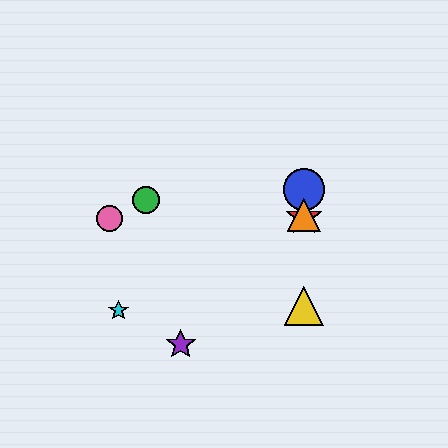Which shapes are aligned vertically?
The red star, the blue circle, the yellow triangle, the orange triangle are aligned vertically.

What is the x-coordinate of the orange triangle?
The orange triangle is at x≈304.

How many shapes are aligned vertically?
4 shapes (the red star, the blue circle, the yellow triangle, the orange triangle) are aligned vertically.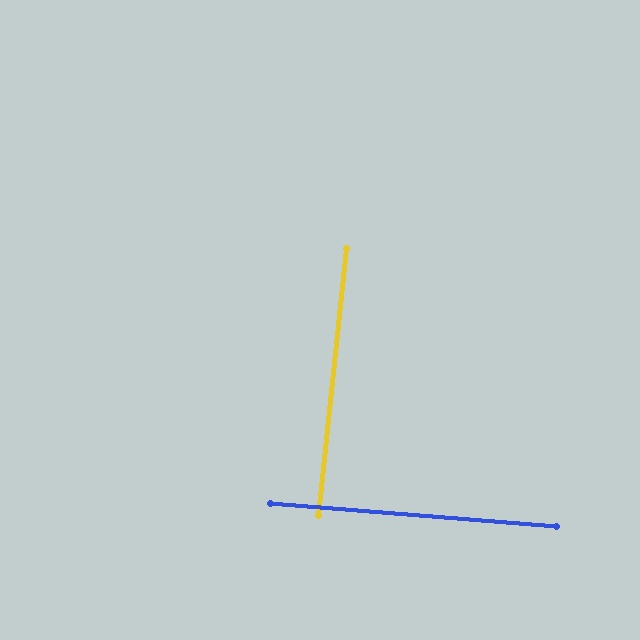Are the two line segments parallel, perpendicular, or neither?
Perpendicular — they meet at approximately 89°.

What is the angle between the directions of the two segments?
Approximately 89 degrees.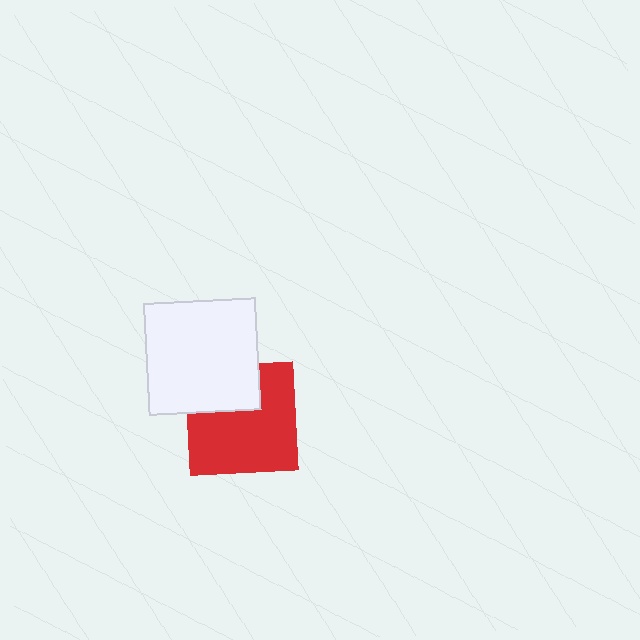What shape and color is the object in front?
The object in front is a white square.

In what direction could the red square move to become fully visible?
The red square could move down. That would shift it out from behind the white square entirely.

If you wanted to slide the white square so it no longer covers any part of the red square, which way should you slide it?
Slide it up — that is the most direct way to separate the two shapes.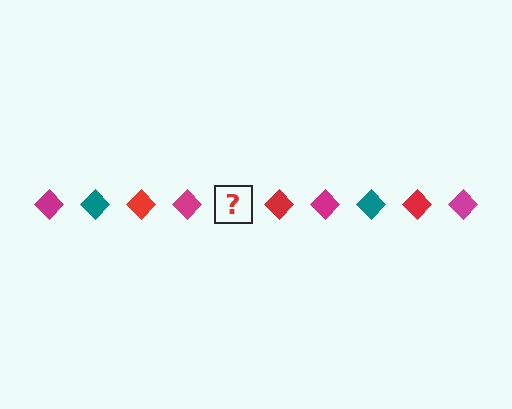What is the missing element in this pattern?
The missing element is a teal diamond.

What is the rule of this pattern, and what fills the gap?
The rule is that the pattern cycles through magenta, teal, red diamonds. The gap should be filled with a teal diamond.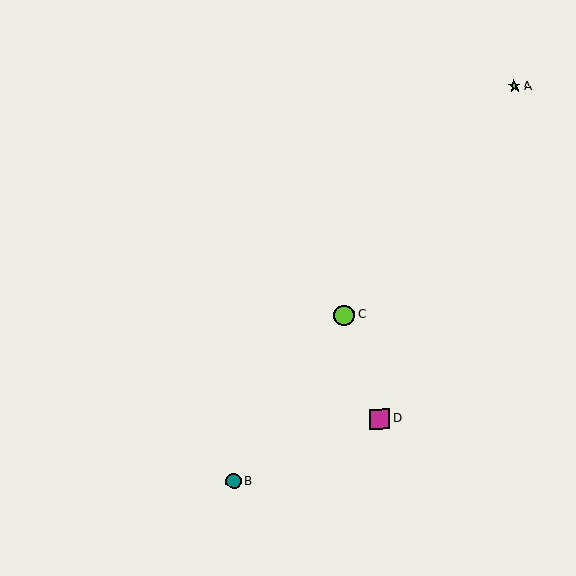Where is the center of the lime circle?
The center of the lime circle is at (344, 315).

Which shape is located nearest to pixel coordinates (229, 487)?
The teal circle (labeled B) at (234, 481) is nearest to that location.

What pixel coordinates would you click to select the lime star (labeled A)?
Click at (514, 86) to select the lime star A.